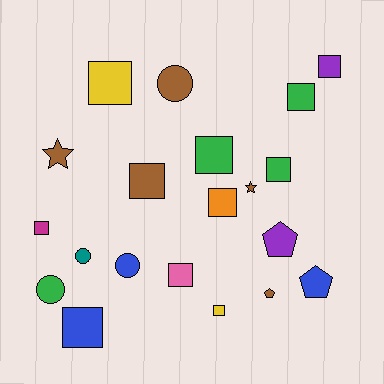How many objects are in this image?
There are 20 objects.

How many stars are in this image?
There are 2 stars.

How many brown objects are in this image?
There are 5 brown objects.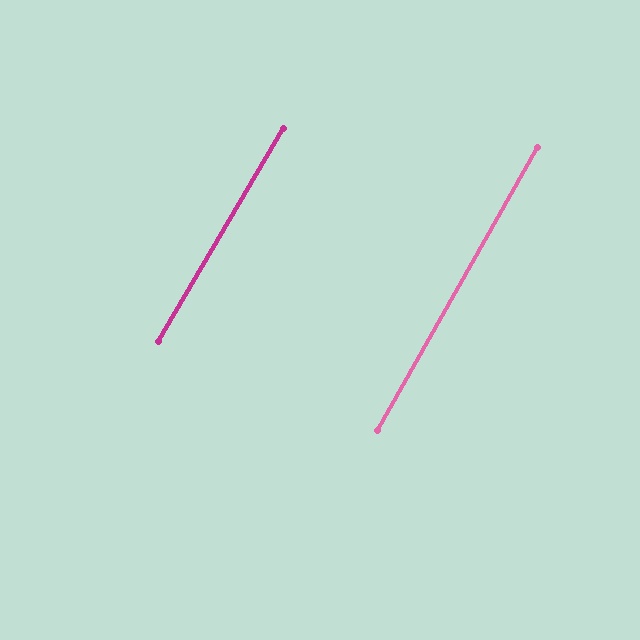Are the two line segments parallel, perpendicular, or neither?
Parallel — their directions differ by only 1.0°.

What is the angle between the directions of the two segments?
Approximately 1 degree.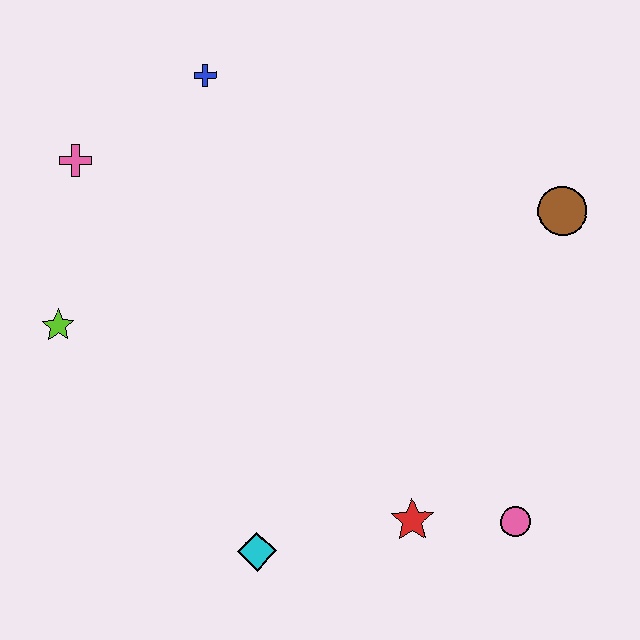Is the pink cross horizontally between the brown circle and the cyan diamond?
No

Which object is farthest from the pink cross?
The pink circle is farthest from the pink cross.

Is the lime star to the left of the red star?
Yes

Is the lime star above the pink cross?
No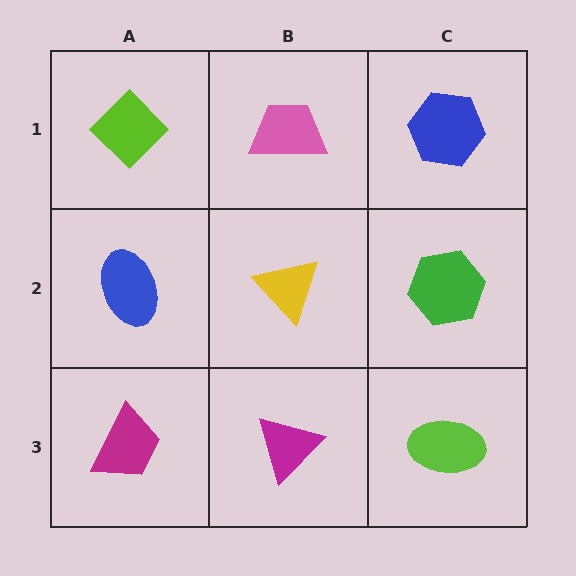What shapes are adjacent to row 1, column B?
A yellow triangle (row 2, column B), a lime diamond (row 1, column A), a blue hexagon (row 1, column C).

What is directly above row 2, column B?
A pink trapezoid.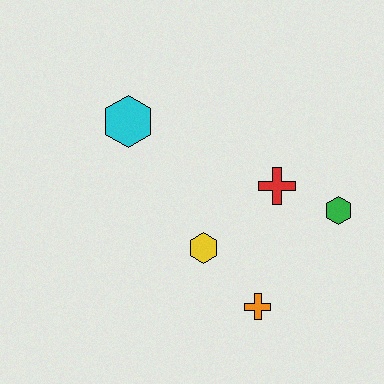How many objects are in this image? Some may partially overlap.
There are 5 objects.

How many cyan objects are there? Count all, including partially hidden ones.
There is 1 cyan object.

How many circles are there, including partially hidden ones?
There are no circles.